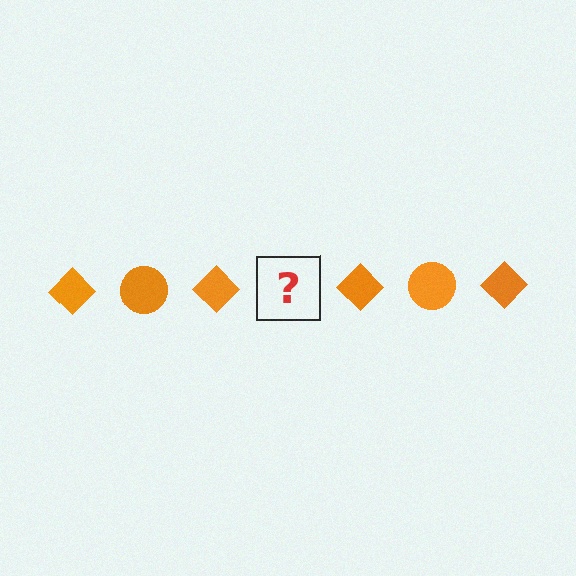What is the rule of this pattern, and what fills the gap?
The rule is that the pattern cycles through diamond, circle shapes in orange. The gap should be filled with an orange circle.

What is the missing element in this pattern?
The missing element is an orange circle.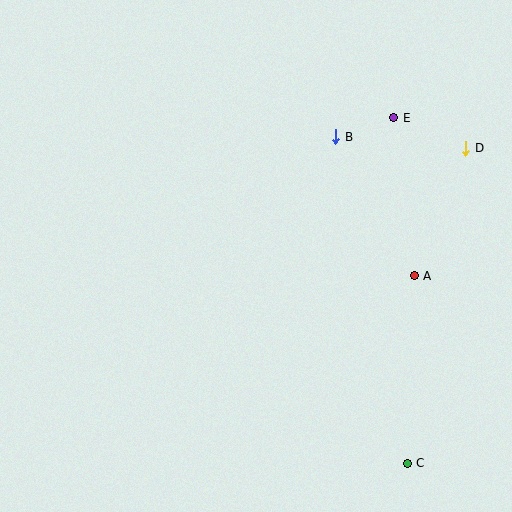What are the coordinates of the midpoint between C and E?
The midpoint between C and E is at (400, 291).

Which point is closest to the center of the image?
Point B at (336, 137) is closest to the center.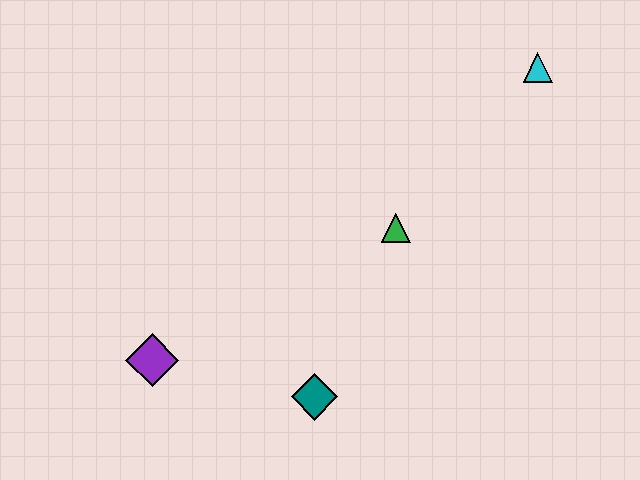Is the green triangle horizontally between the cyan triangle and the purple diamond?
Yes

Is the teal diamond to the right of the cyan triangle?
No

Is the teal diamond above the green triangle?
No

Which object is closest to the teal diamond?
The purple diamond is closest to the teal diamond.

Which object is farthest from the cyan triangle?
The purple diamond is farthest from the cyan triangle.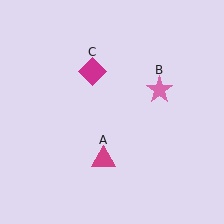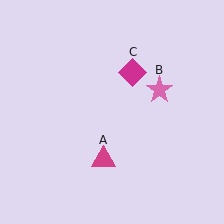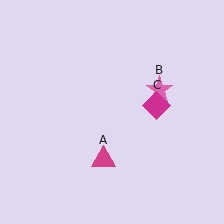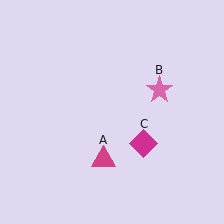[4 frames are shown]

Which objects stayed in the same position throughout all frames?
Magenta triangle (object A) and pink star (object B) remained stationary.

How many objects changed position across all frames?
1 object changed position: magenta diamond (object C).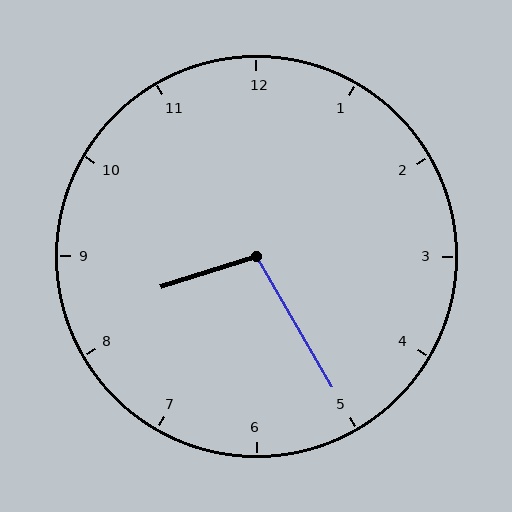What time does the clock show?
8:25.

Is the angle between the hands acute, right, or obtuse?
It is obtuse.